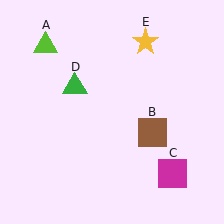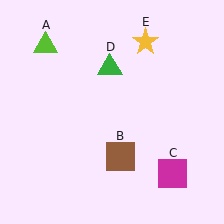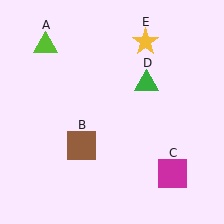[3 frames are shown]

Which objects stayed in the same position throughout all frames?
Lime triangle (object A) and magenta square (object C) and yellow star (object E) remained stationary.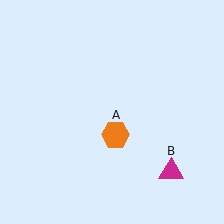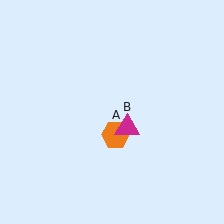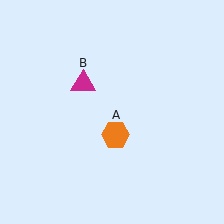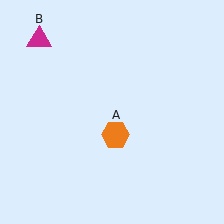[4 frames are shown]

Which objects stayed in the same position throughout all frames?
Orange hexagon (object A) remained stationary.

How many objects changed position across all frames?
1 object changed position: magenta triangle (object B).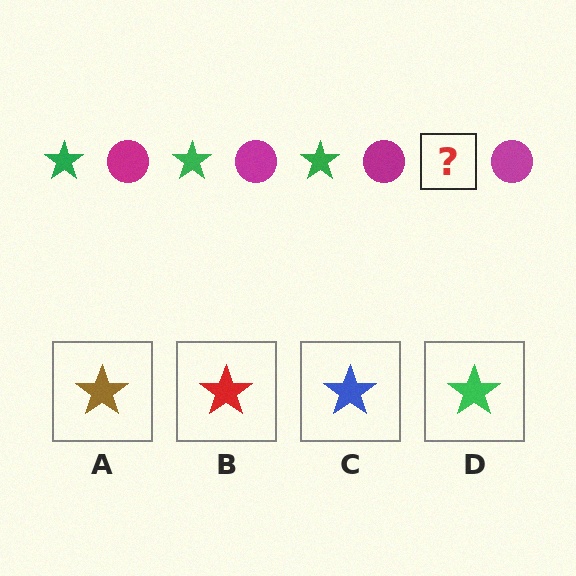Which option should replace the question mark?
Option D.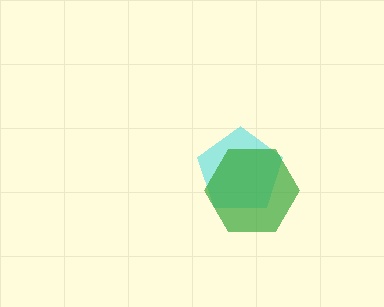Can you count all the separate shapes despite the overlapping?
Yes, there are 2 separate shapes.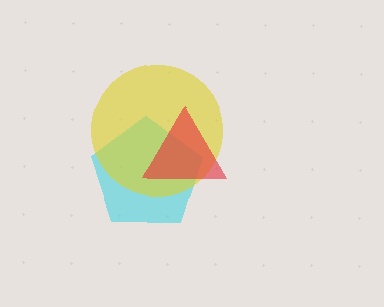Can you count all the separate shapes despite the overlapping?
Yes, there are 3 separate shapes.